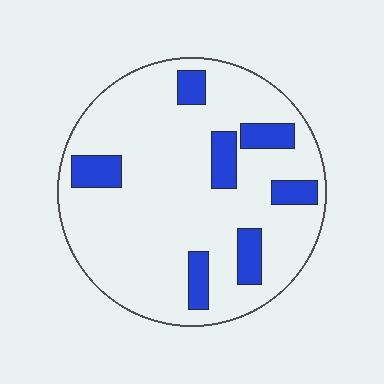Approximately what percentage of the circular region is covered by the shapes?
Approximately 15%.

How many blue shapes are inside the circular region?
7.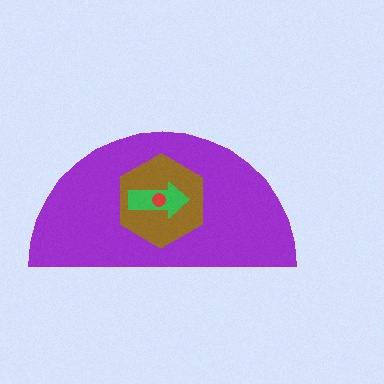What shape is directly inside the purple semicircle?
The brown hexagon.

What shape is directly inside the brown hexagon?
The green arrow.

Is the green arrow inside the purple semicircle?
Yes.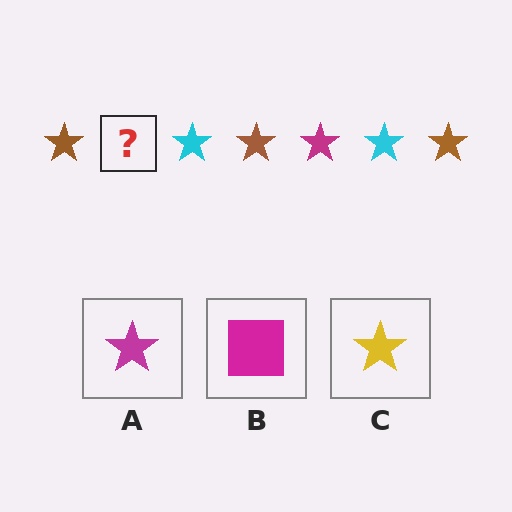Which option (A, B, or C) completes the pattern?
A.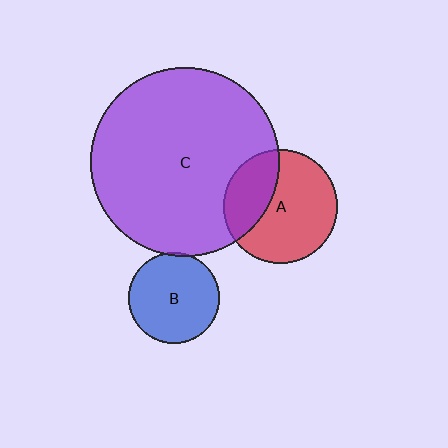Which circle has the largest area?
Circle C (purple).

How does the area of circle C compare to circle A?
Approximately 2.8 times.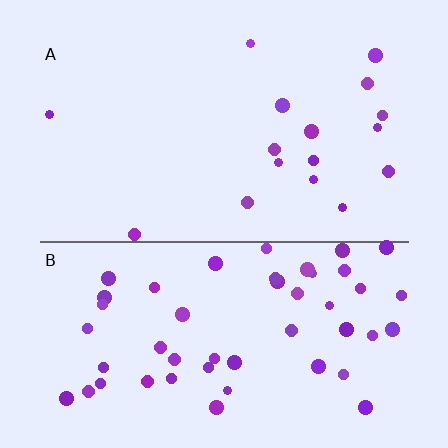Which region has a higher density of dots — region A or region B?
B (the bottom).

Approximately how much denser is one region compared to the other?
Approximately 3.0× — region B over region A.